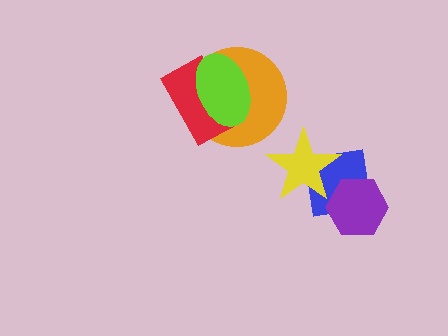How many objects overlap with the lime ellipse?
2 objects overlap with the lime ellipse.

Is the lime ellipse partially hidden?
No, no other shape covers it.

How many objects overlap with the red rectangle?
2 objects overlap with the red rectangle.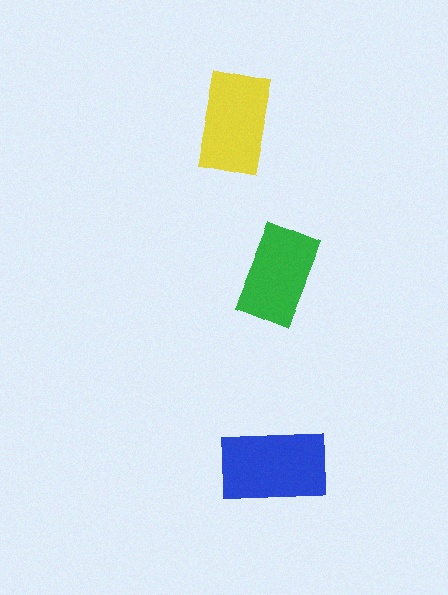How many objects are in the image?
There are 3 objects in the image.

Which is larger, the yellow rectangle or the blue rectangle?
The blue one.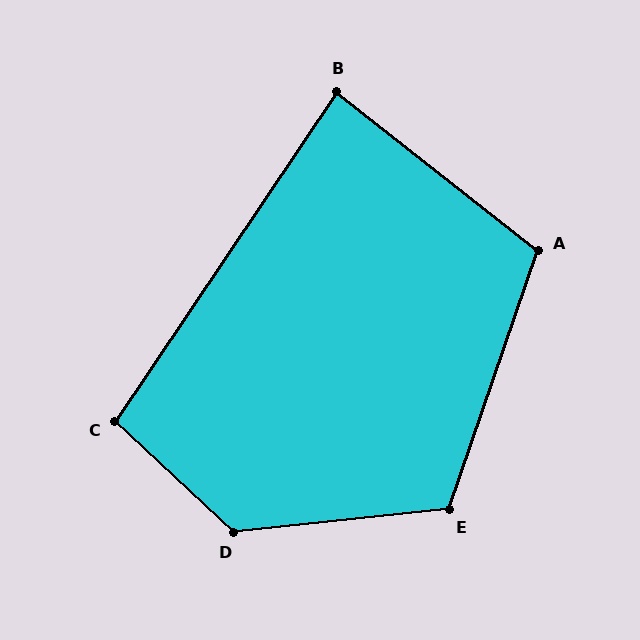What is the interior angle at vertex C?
Approximately 99 degrees (obtuse).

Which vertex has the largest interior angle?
D, at approximately 131 degrees.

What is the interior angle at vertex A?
Approximately 109 degrees (obtuse).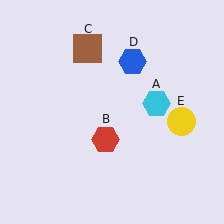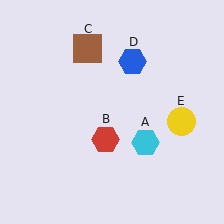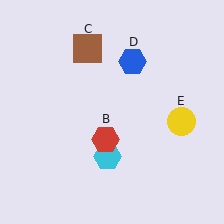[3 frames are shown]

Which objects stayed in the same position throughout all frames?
Red hexagon (object B) and brown square (object C) and blue hexagon (object D) and yellow circle (object E) remained stationary.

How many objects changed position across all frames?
1 object changed position: cyan hexagon (object A).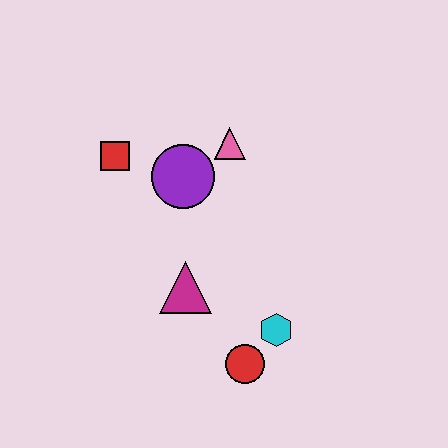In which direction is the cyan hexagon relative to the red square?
The cyan hexagon is below the red square.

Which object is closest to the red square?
The purple circle is closest to the red square.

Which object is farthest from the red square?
The red circle is farthest from the red square.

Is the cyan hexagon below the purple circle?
Yes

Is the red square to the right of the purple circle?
No